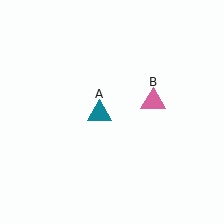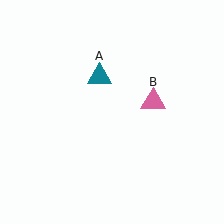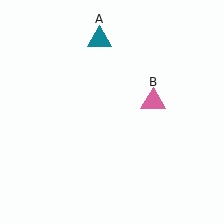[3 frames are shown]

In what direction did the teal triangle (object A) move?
The teal triangle (object A) moved up.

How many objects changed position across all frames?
1 object changed position: teal triangle (object A).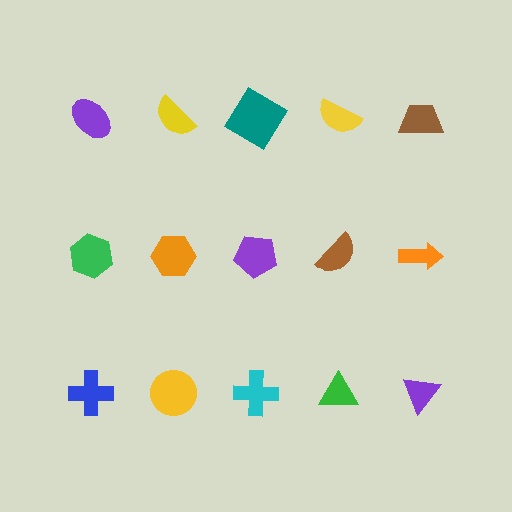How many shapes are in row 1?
5 shapes.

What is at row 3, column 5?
A purple triangle.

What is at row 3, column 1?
A blue cross.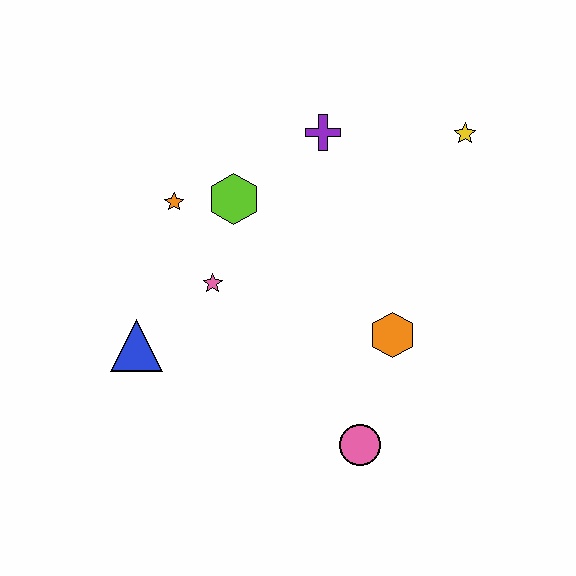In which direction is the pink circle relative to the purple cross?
The pink circle is below the purple cross.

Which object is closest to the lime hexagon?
The orange star is closest to the lime hexagon.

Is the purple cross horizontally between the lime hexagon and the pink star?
No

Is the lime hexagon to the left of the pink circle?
Yes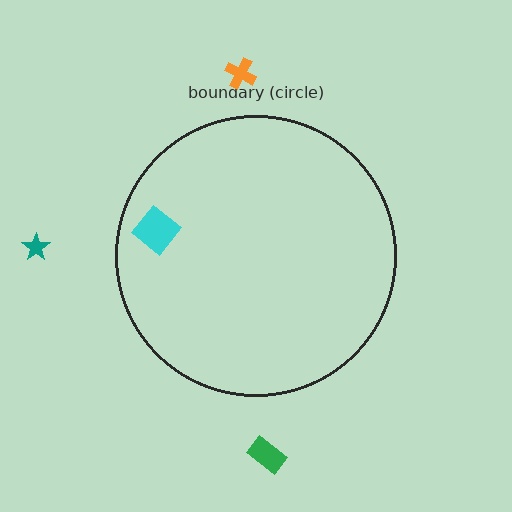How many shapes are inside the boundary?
1 inside, 3 outside.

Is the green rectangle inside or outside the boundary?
Outside.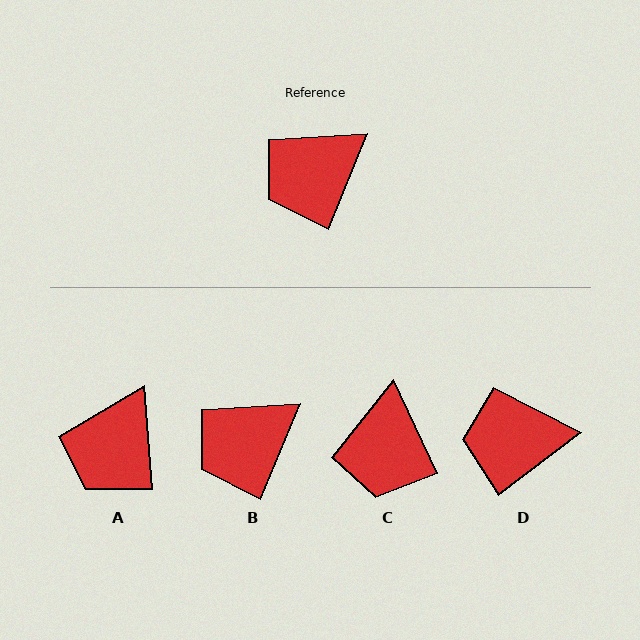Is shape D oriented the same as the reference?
No, it is off by about 31 degrees.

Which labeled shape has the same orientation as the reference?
B.